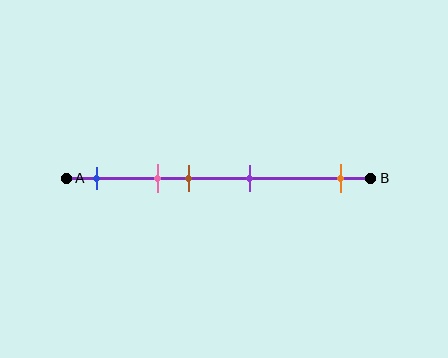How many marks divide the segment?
There are 5 marks dividing the segment.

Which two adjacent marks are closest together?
The pink and brown marks are the closest adjacent pair.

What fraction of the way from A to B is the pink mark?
The pink mark is approximately 30% (0.3) of the way from A to B.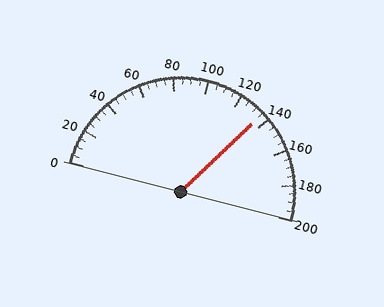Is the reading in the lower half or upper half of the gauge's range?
The reading is in the upper half of the range (0 to 200).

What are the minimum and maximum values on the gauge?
The gauge ranges from 0 to 200.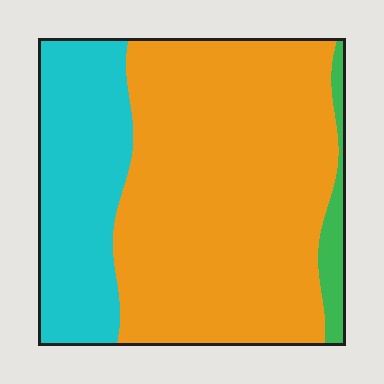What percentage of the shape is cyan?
Cyan covers about 30% of the shape.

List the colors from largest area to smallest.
From largest to smallest: orange, cyan, green.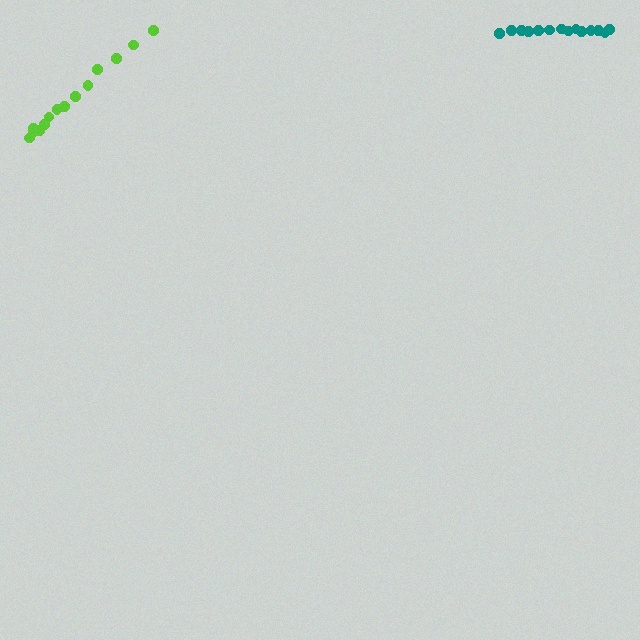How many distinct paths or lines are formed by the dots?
There are 2 distinct paths.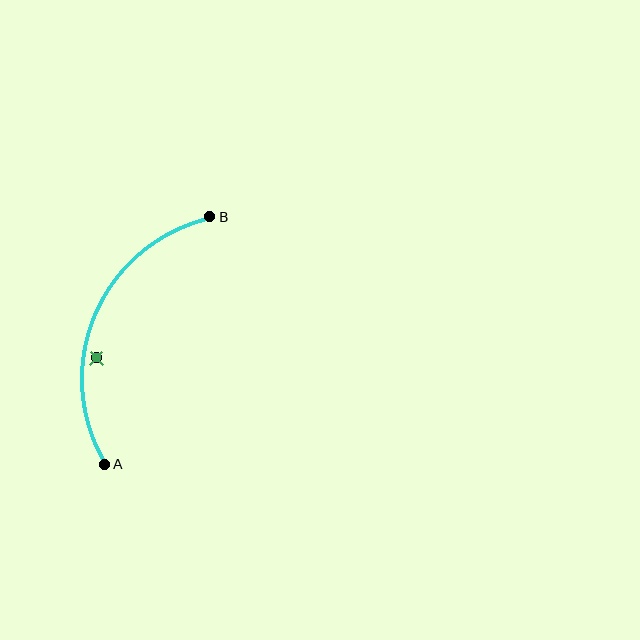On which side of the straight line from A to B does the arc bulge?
The arc bulges to the left of the straight line connecting A and B.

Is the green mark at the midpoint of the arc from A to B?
No — the green mark does not lie on the arc at all. It sits slightly inside the curve.